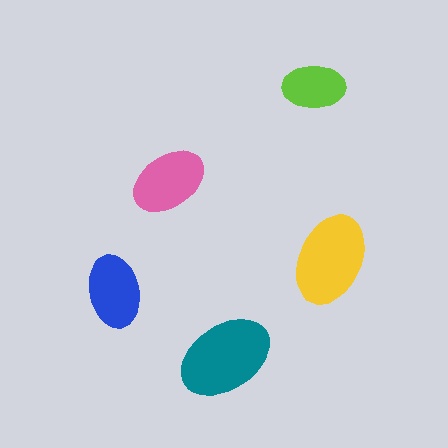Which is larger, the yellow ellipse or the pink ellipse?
The yellow one.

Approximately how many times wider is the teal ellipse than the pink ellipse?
About 1.5 times wider.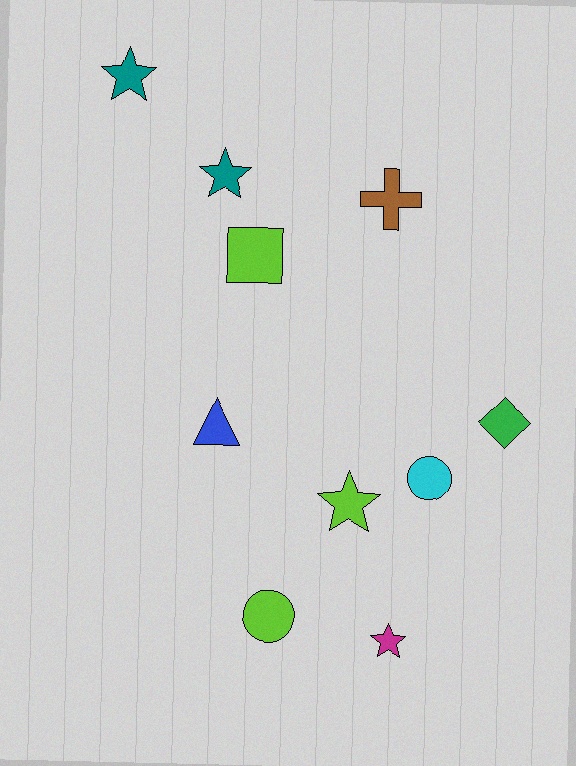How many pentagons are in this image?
There are no pentagons.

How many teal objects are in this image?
There are 2 teal objects.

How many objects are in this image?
There are 10 objects.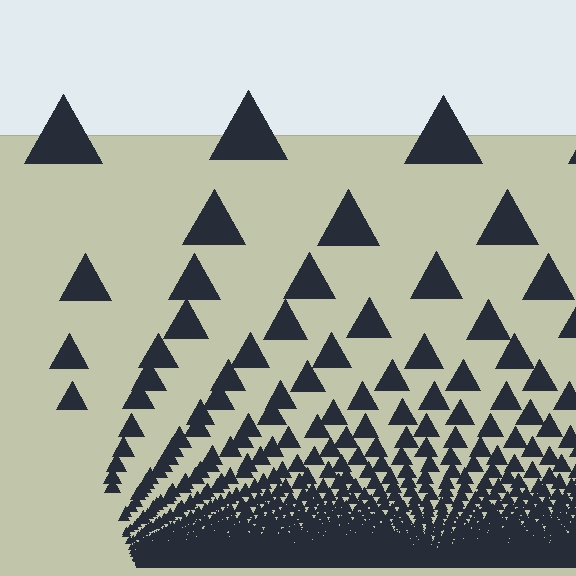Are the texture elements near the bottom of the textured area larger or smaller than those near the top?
Smaller. The gradient is inverted — elements near the bottom are smaller and denser.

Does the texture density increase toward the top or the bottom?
Density increases toward the bottom.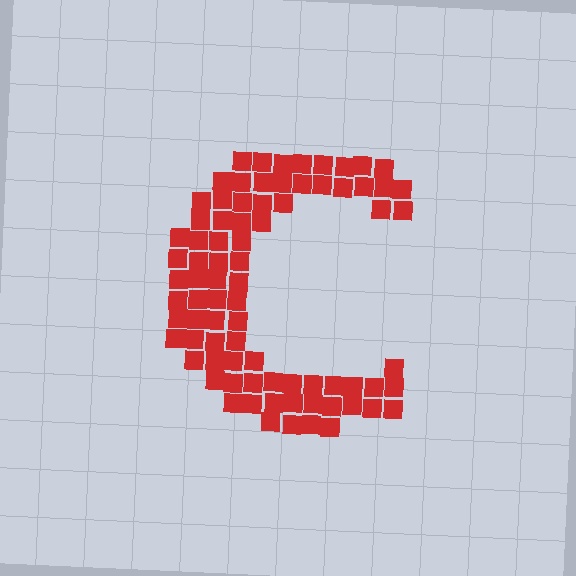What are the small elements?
The small elements are squares.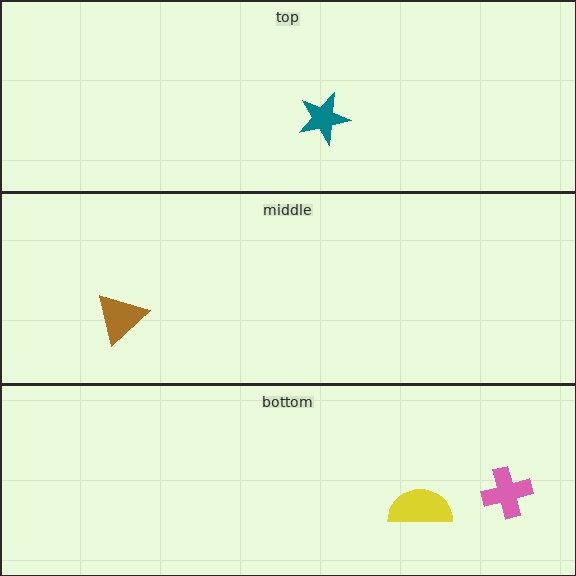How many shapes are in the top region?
1.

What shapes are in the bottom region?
The pink cross, the yellow semicircle.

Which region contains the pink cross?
The bottom region.